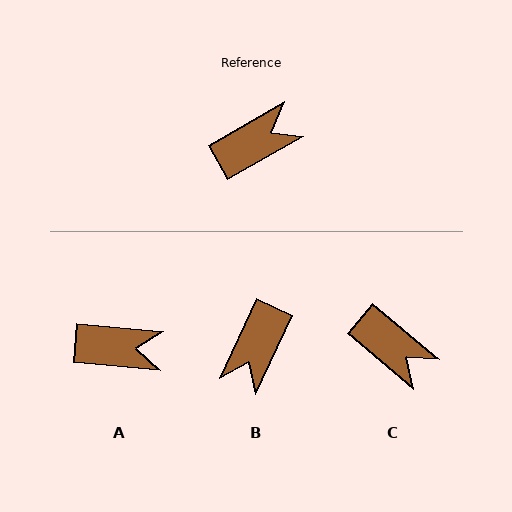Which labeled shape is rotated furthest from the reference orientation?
B, about 144 degrees away.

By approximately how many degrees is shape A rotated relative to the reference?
Approximately 35 degrees clockwise.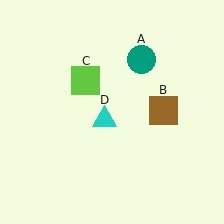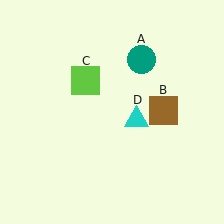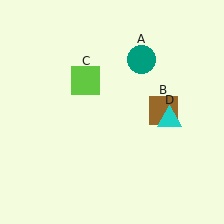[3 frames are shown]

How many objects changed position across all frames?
1 object changed position: cyan triangle (object D).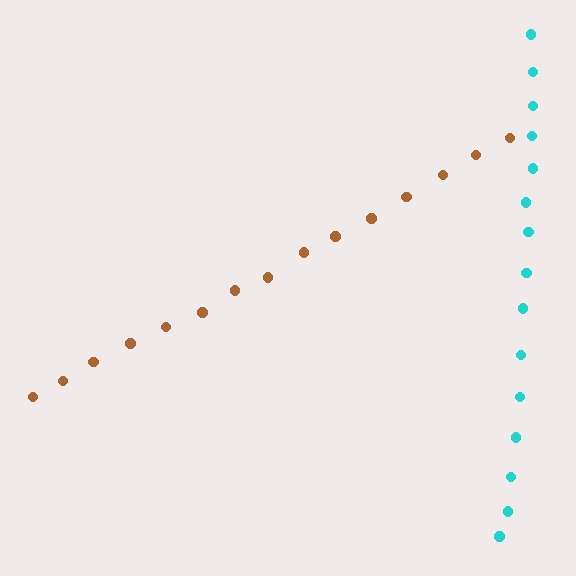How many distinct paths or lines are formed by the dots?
There are 2 distinct paths.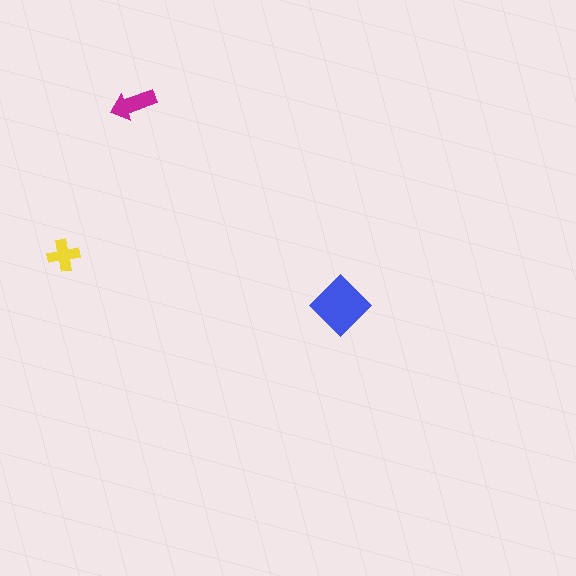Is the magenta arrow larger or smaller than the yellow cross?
Larger.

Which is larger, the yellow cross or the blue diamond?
The blue diamond.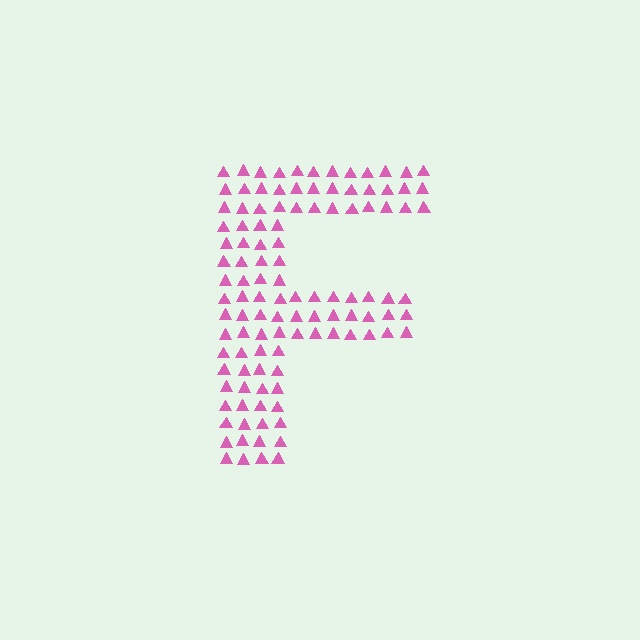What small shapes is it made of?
It is made of small triangles.